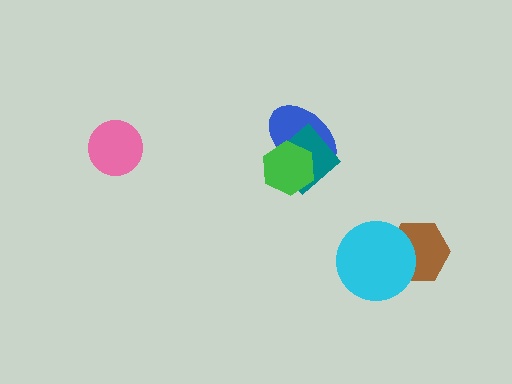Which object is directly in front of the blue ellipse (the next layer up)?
The teal diamond is directly in front of the blue ellipse.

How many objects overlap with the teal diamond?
2 objects overlap with the teal diamond.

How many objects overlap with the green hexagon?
2 objects overlap with the green hexagon.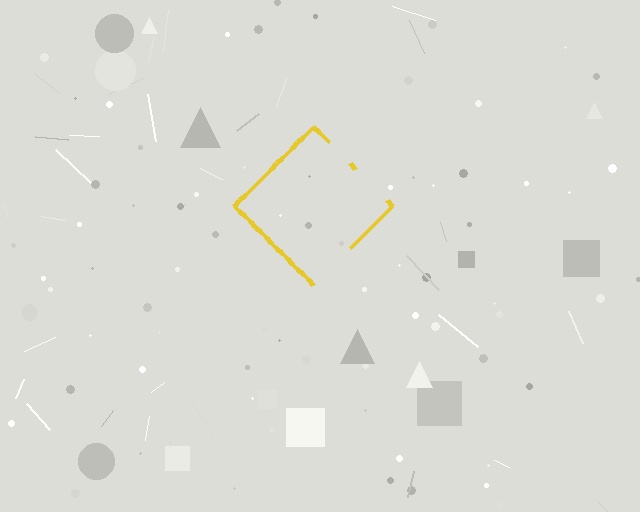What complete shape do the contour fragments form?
The contour fragments form a diamond.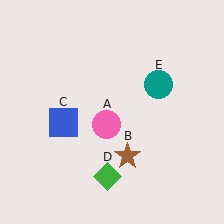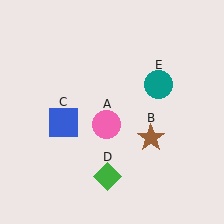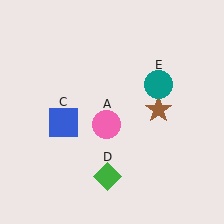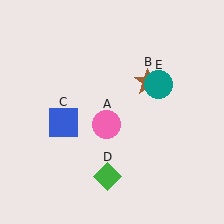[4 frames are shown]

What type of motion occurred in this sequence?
The brown star (object B) rotated counterclockwise around the center of the scene.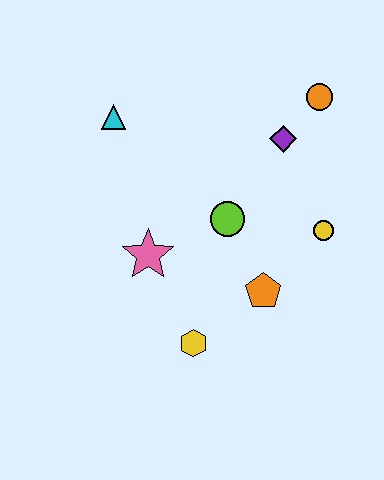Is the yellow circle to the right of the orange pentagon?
Yes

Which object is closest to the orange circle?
The purple diamond is closest to the orange circle.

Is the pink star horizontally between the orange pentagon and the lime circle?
No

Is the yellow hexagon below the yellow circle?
Yes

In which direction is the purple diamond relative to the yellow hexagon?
The purple diamond is above the yellow hexagon.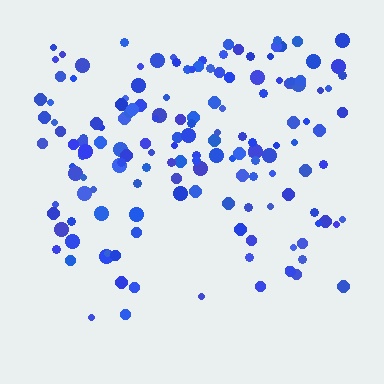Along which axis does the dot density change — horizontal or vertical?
Vertical.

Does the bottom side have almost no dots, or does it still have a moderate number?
Still a moderate number, just noticeably fewer than the top.